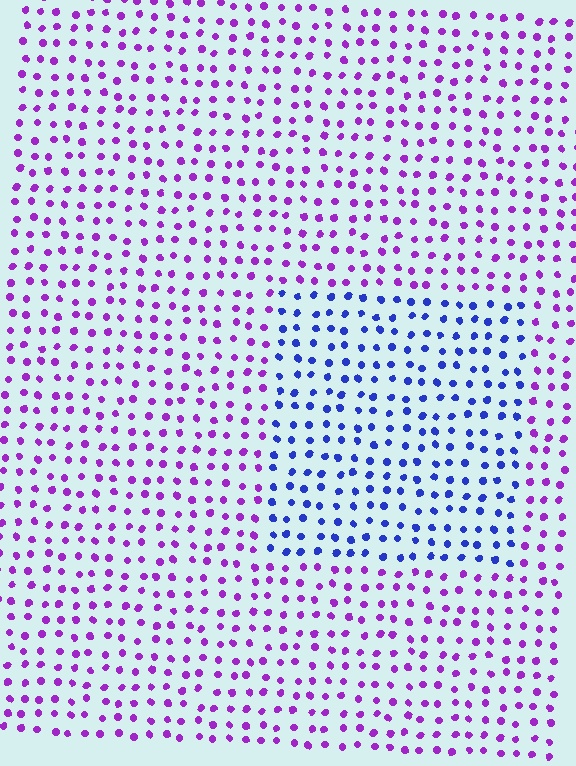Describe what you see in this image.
The image is filled with small purple elements in a uniform arrangement. A rectangle-shaped region is visible where the elements are tinted to a slightly different hue, forming a subtle color boundary.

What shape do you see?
I see a rectangle.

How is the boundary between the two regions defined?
The boundary is defined purely by a slight shift in hue (about 53 degrees). Spacing, size, and orientation are identical on both sides.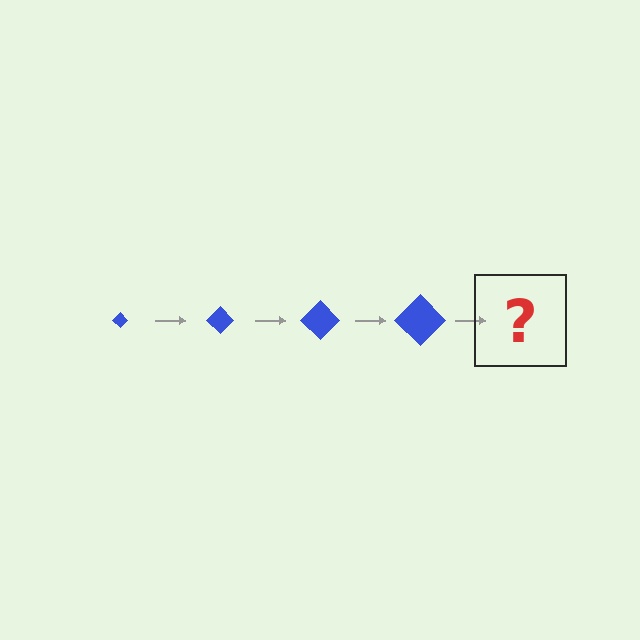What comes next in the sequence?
The next element should be a blue diamond, larger than the previous one.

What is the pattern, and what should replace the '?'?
The pattern is that the diamond gets progressively larger each step. The '?' should be a blue diamond, larger than the previous one.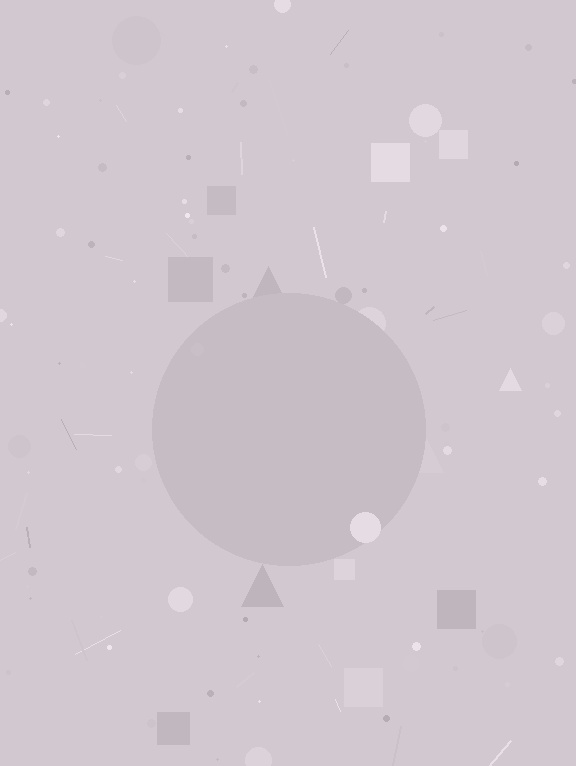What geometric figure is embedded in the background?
A circle is embedded in the background.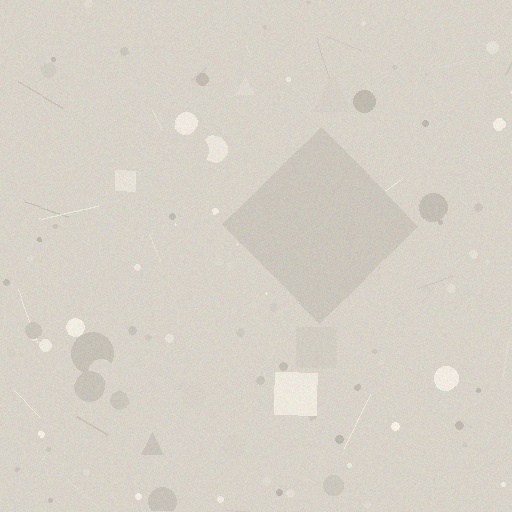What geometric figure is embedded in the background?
A diamond is embedded in the background.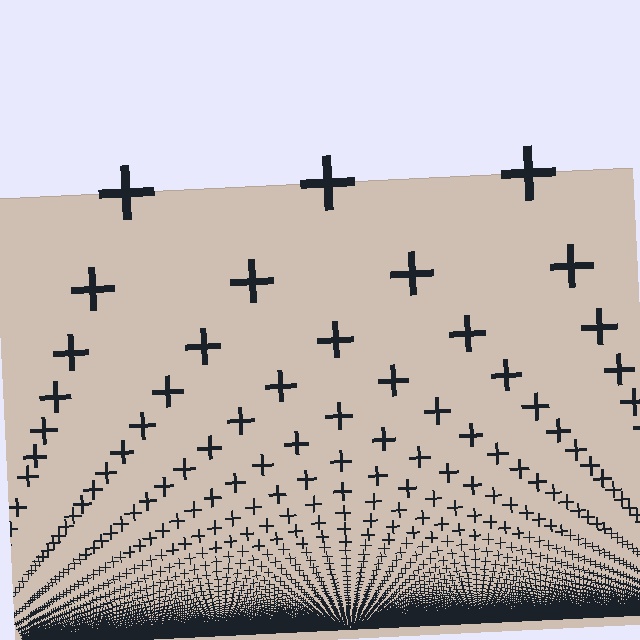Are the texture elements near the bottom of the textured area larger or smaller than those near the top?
Smaller. The gradient is inverted — elements near the bottom are smaller and denser.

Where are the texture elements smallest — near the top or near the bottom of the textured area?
Near the bottom.